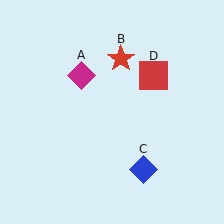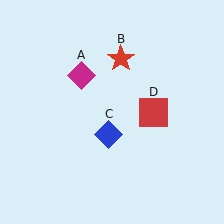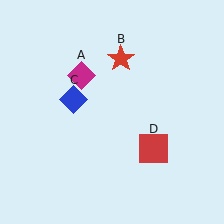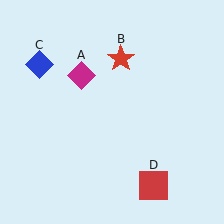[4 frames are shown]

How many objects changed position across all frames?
2 objects changed position: blue diamond (object C), red square (object D).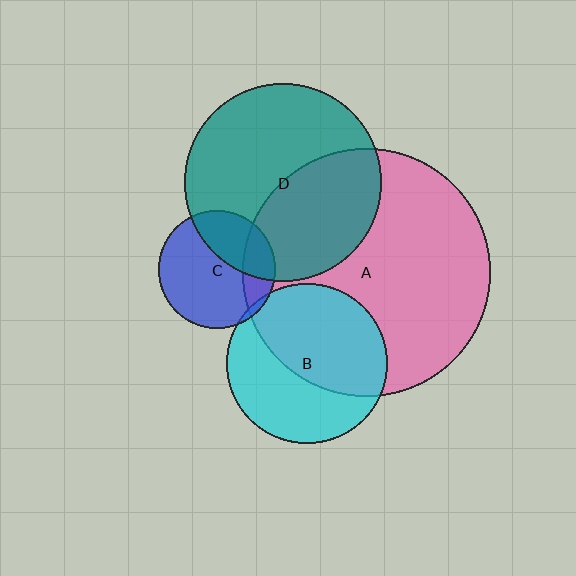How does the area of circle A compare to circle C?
Approximately 4.5 times.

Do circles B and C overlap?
Yes.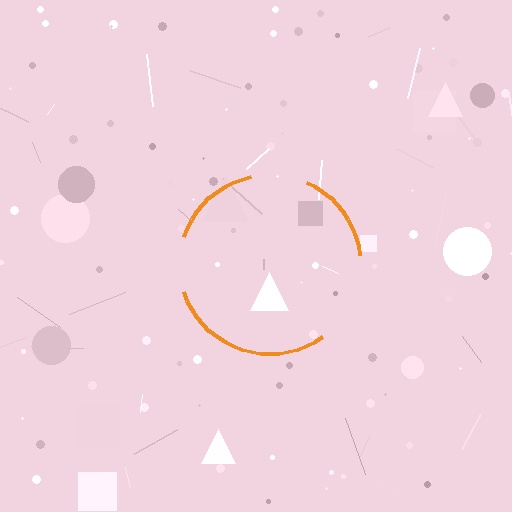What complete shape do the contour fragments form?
The contour fragments form a circle.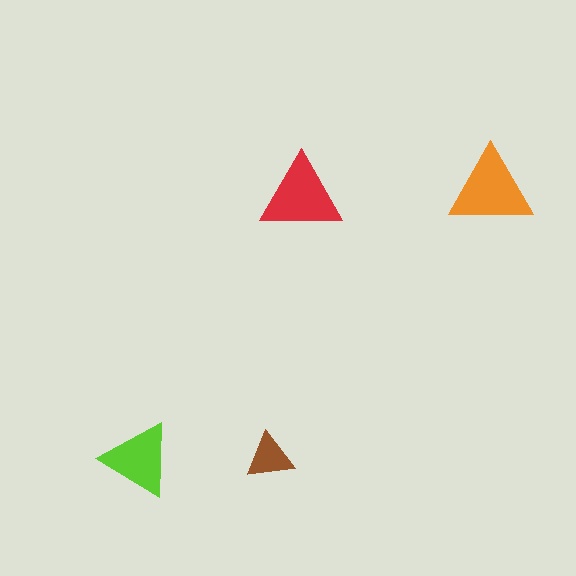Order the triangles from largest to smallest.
the orange one, the red one, the lime one, the brown one.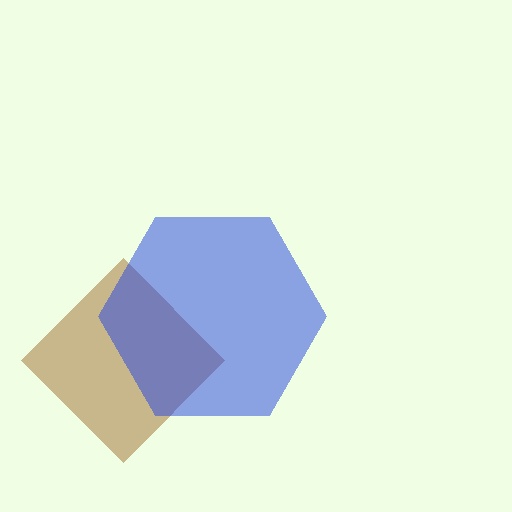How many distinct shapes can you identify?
There are 2 distinct shapes: a brown diamond, a blue hexagon.